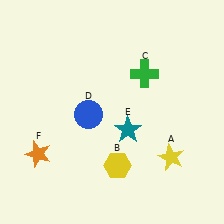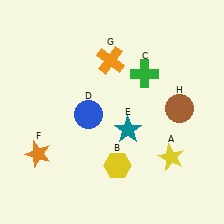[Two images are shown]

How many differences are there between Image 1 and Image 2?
There are 2 differences between the two images.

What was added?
An orange cross (G), a brown circle (H) were added in Image 2.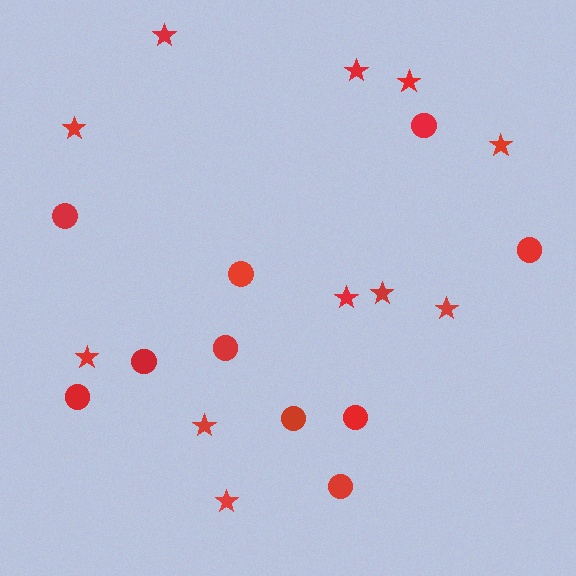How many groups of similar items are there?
There are 2 groups: one group of circles (10) and one group of stars (11).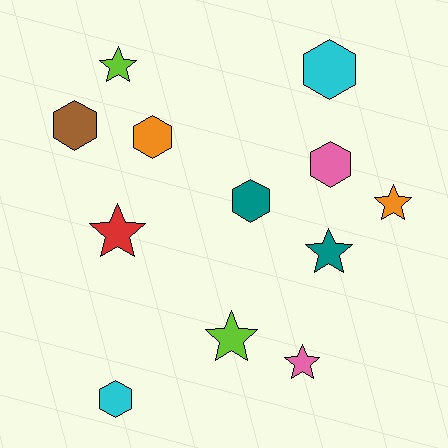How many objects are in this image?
There are 12 objects.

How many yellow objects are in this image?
There are no yellow objects.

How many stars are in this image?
There are 6 stars.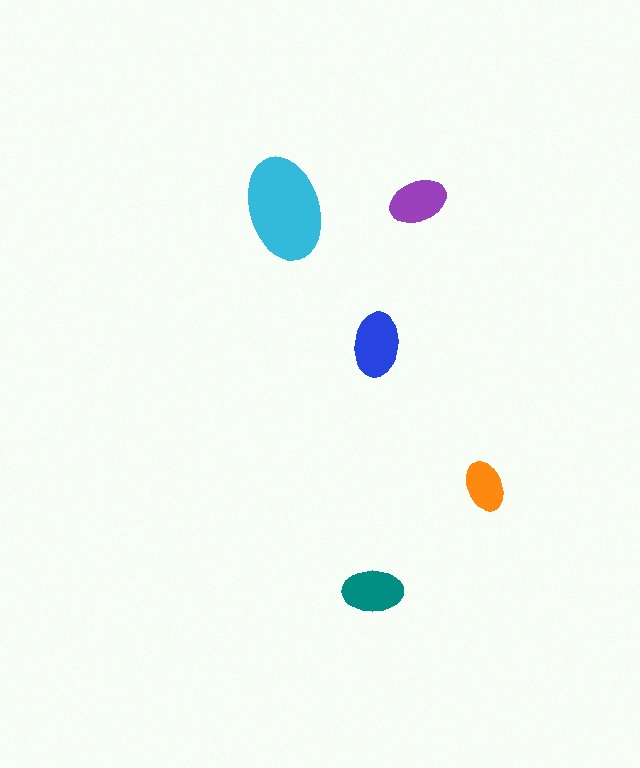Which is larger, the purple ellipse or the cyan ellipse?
The cyan one.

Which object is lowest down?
The teal ellipse is bottommost.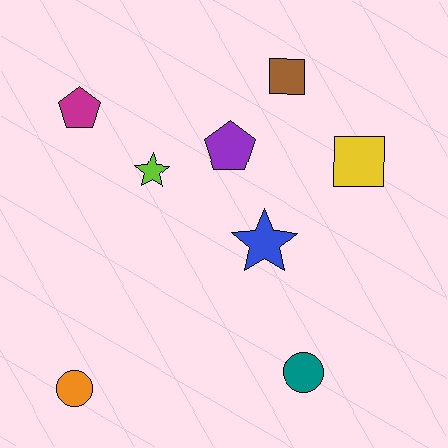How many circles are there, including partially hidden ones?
There are 2 circles.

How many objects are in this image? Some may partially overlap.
There are 8 objects.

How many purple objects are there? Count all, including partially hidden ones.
There is 1 purple object.